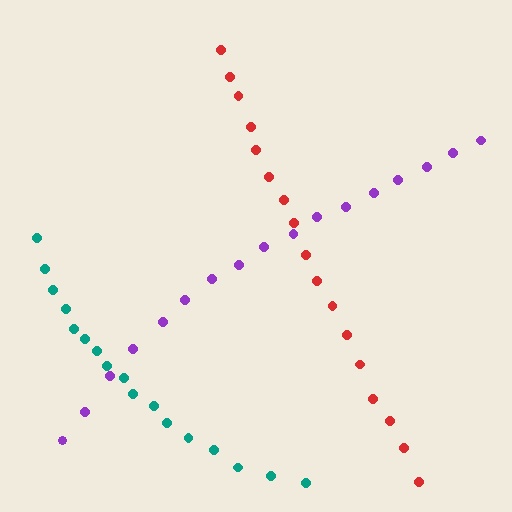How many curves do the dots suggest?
There are 3 distinct paths.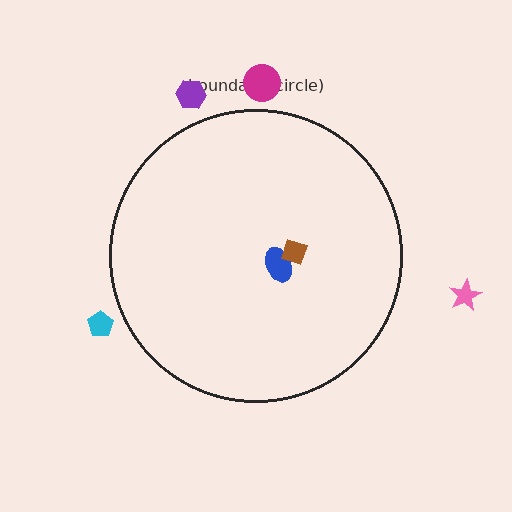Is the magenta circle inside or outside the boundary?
Outside.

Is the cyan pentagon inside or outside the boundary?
Outside.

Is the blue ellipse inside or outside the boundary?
Inside.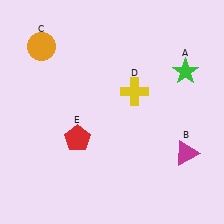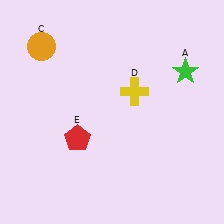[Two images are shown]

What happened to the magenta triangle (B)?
The magenta triangle (B) was removed in Image 2. It was in the bottom-right area of Image 1.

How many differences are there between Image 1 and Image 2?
There is 1 difference between the two images.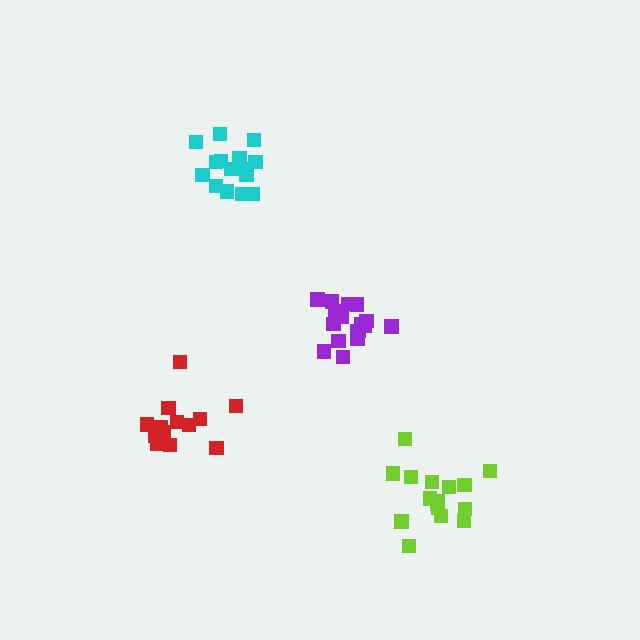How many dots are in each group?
Group 1: 13 dots, Group 2: 15 dots, Group 3: 17 dots, Group 4: 16 dots (61 total).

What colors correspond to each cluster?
The clusters are colored: red, cyan, purple, lime.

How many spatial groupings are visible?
There are 4 spatial groupings.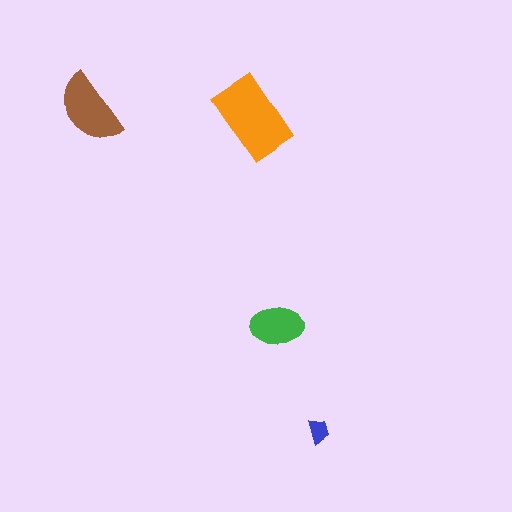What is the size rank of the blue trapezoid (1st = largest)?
4th.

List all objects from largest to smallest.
The orange rectangle, the brown semicircle, the green ellipse, the blue trapezoid.